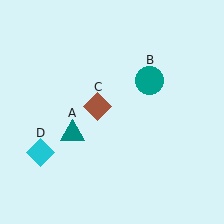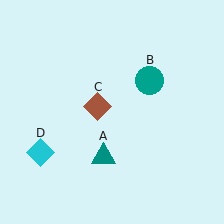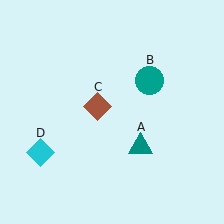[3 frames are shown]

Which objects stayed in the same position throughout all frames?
Teal circle (object B) and brown diamond (object C) and cyan diamond (object D) remained stationary.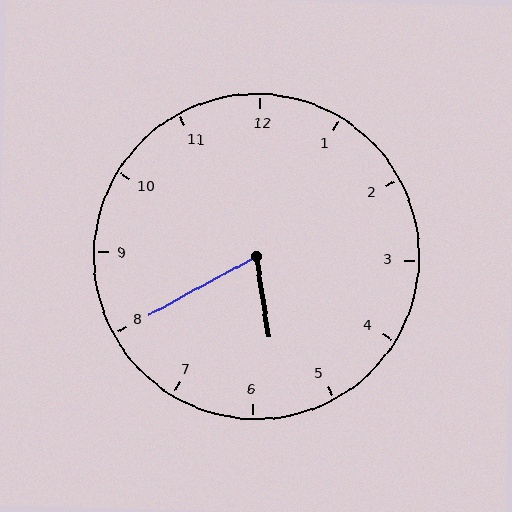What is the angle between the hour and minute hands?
Approximately 70 degrees.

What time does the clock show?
5:40.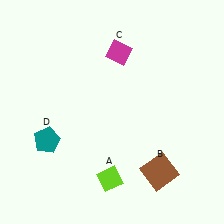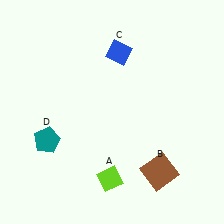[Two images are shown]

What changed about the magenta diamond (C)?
In Image 1, C is magenta. In Image 2, it changed to blue.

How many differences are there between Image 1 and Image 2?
There is 1 difference between the two images.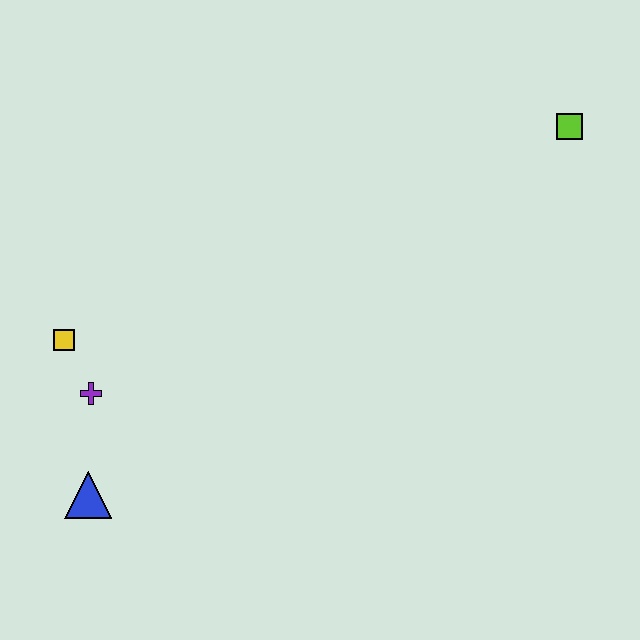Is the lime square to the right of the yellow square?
Yes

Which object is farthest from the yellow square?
The lime square is farthest from the yellow square.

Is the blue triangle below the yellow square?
Yes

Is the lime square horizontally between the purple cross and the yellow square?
No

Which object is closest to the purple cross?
The yellow square is closest to the purple cross.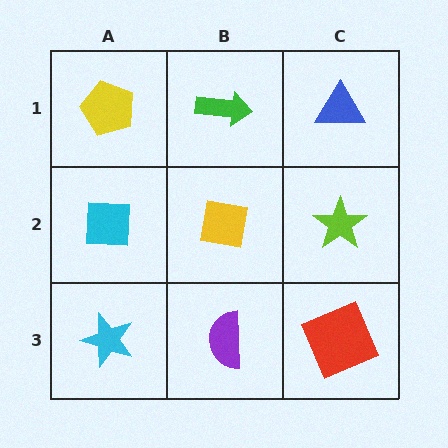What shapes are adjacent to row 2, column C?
A blue triangle (row 1, column C), a red square (row 3, column C), a yellow square (row 2, column B).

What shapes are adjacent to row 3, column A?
A cyan square (row 2, column A), a purple semicircle (row 3, column B).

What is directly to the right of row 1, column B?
A blue triangle.